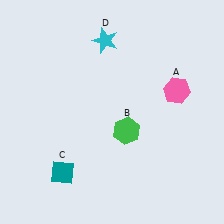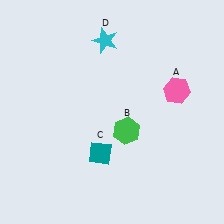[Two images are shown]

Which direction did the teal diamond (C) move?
The teal diamond (C) moved right.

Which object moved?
The teal diamond (C) moved right.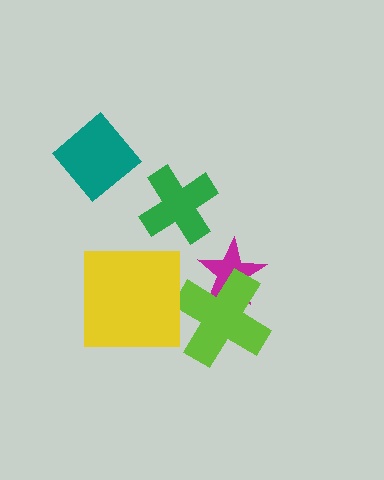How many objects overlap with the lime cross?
1 object overlaps with the lime cross.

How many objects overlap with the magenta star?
1 object overlaps with the magenta star.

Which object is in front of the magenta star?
The lime cross is in front of the magenta star.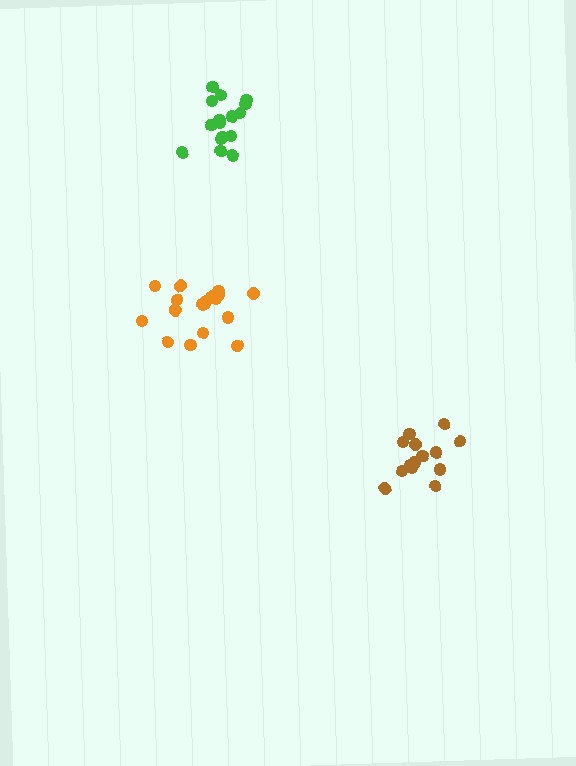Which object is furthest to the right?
The brown cluster is rightmost.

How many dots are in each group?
Group 1: 16 dots, Group 2: 18 dots, Group 3: 15 dots (49 total).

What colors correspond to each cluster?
The clusters are colored: green, orange, brown.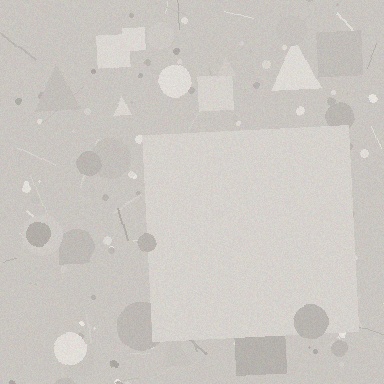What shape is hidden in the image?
A square is hidden in the image.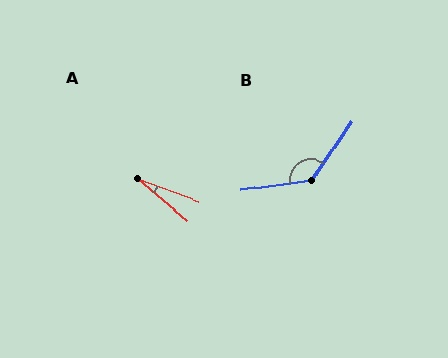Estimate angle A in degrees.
Approximately 20 degrees.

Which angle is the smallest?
A, at approximately 20 degrees.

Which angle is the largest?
B, at approximately 132 degrees.